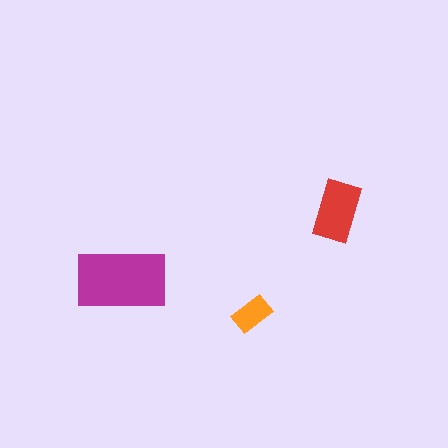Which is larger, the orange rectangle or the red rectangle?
The red one.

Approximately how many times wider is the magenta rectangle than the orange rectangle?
About 2.5 times wider.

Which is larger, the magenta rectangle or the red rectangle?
The magenta one.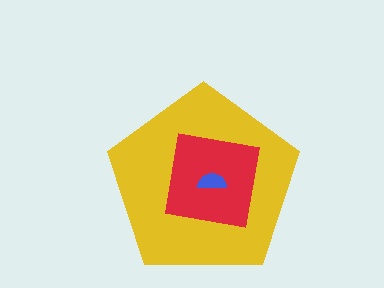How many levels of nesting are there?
3.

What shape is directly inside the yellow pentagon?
The red square.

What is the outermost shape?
The yellow pentagon.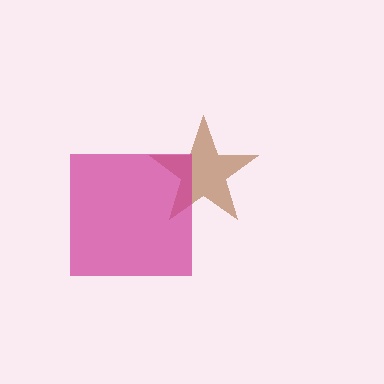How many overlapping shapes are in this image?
There are 2 overlapping shapes in the image.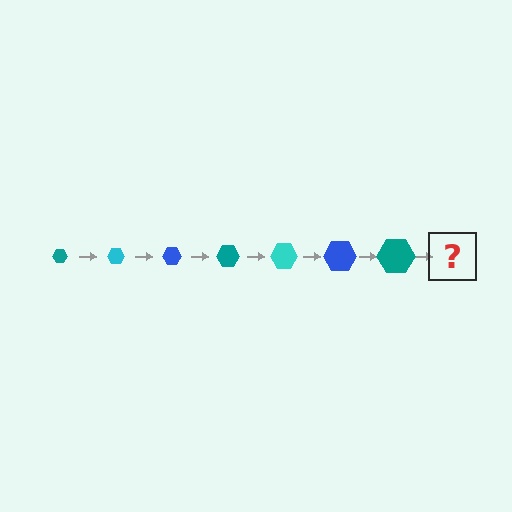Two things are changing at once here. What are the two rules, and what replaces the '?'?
The two rules are that the hexagon grows larger each step and the color cycles through teal, cyan, and blue. The '?' should be a cyan hexagon, larger than the previous one.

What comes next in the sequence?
The next element should be a cyan hexagon, larger than the previous one.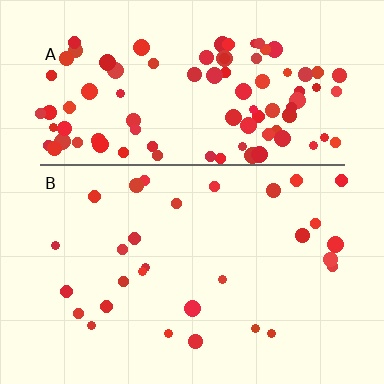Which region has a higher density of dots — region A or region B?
A (the top).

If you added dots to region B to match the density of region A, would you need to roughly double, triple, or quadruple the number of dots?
Approximately triple.